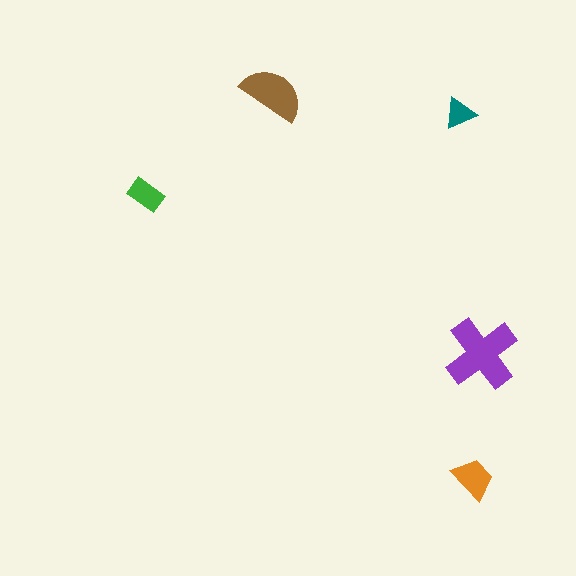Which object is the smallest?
The teal triangle.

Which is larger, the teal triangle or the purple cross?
The purple cross.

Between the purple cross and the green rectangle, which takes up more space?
The purple cross.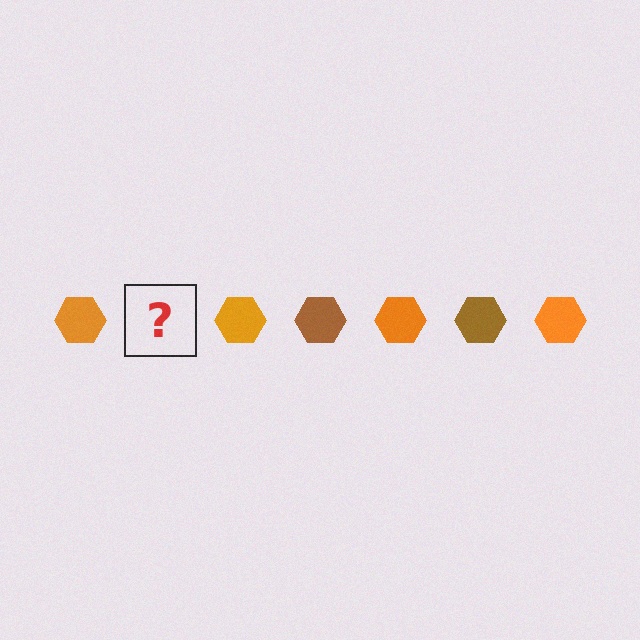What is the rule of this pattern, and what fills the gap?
The rule is that the pattern cycles through orange, brown hexagons. The gap should be filled with a brown hexagon.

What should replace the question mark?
The question mark should be replaced with a brown hexagon.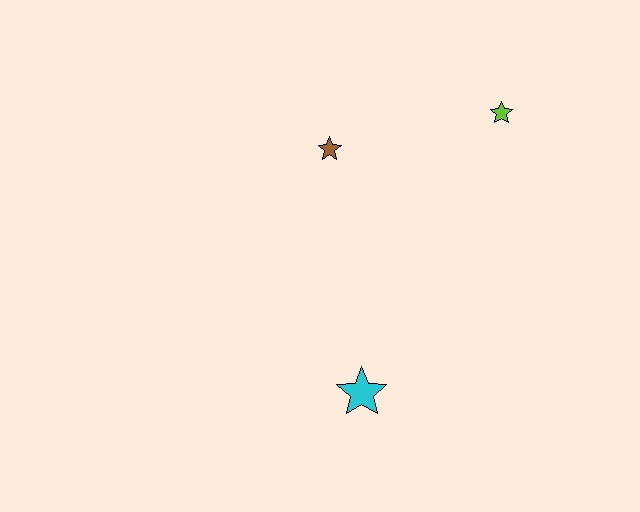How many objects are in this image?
There are 3 objects.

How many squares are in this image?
There are no squares.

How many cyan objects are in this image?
There is 1 cyan object.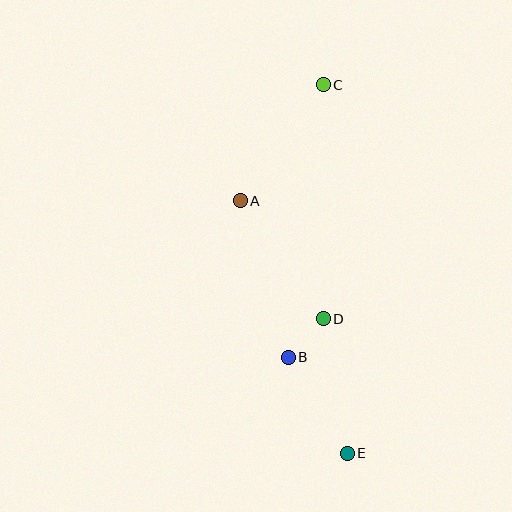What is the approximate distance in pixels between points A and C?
The distance between A and C is approximately 143 pixels.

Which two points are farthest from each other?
Points C and E are farthest from each other.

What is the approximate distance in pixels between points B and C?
The distance between B and C is approximately 275 pixels.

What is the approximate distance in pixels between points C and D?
The distance between C and D is approximately 234 pixels.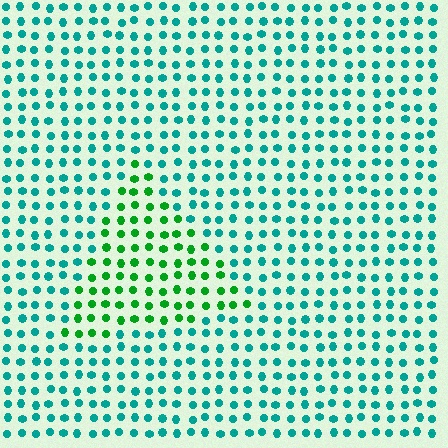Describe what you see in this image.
The image is filled with small teal elements in a uniform arrangement. A triangle-shaped region is visible where the elements are tinted to a slightly different hue, forming a subtle color boundary.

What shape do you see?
I see a triangle.